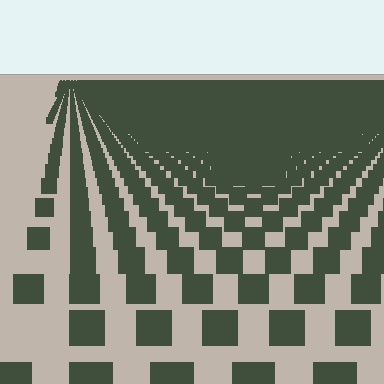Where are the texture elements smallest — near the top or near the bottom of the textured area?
Near the top.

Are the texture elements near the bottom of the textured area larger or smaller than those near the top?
Larger. Near the bottom, elements are closer to the viewer and appear at a bigger on-screen size.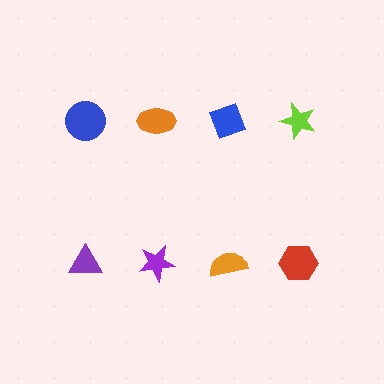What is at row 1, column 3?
A blue diamond.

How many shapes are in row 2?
4 shapes.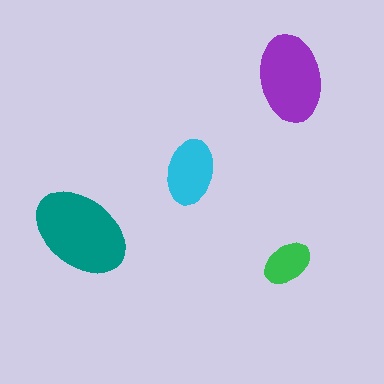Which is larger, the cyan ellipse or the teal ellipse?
The teal one.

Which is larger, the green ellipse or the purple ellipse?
The purple one.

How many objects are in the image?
There are 4 objects in the image.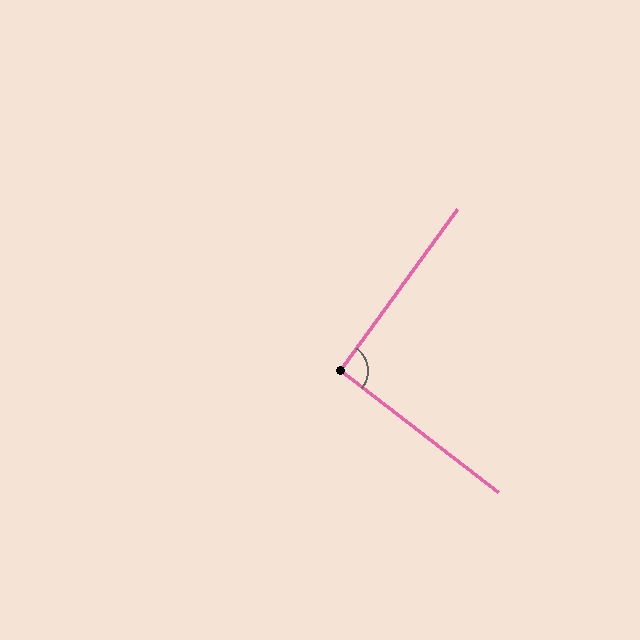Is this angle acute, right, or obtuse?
It is approximately a right angle.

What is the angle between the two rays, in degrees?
Approximately 92 degrees.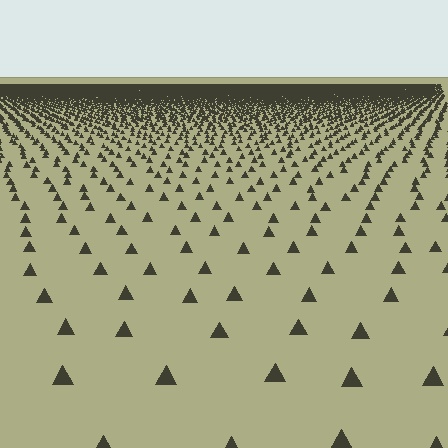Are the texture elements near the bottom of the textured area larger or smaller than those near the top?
Larger. Near the bottom, elements are closer to the viewer and appear at a bigger on-screen size.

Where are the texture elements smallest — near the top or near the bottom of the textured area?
Near the top.